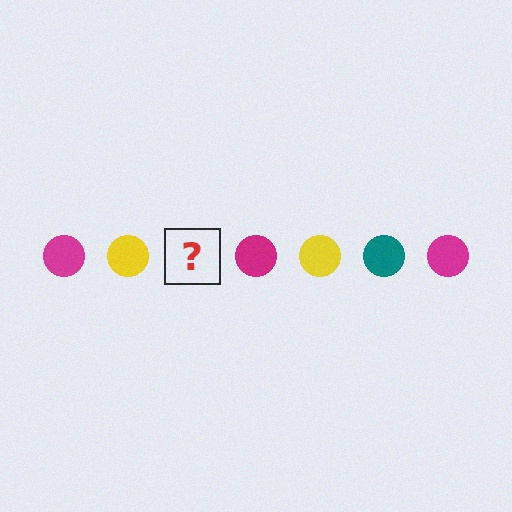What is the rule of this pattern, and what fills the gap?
The rule is that the pattern cycles through magenta, yellow, teal circles. The gap should be filled with a teal circle.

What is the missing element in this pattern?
The missing element is a teal circle.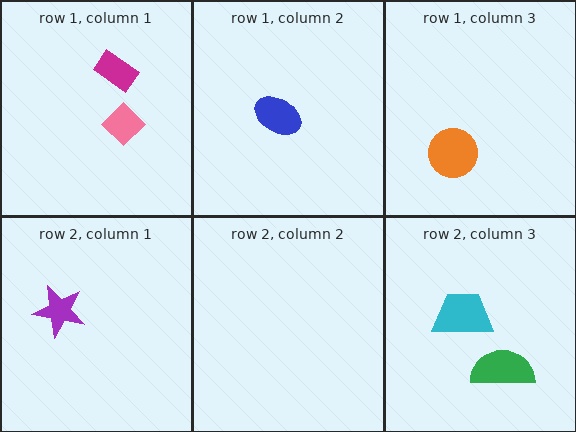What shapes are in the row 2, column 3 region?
The cyan trapezoid, the green semicircle.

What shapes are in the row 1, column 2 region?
The blue ellipse.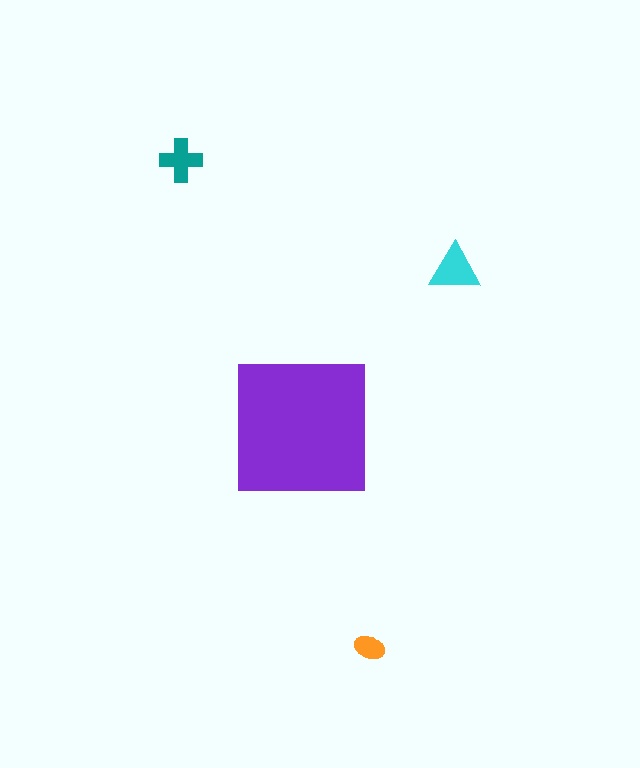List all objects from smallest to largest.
The orange ellipse, the teal cross, the cyan triangle, the purple square.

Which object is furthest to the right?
The cyan triangle is rightmost.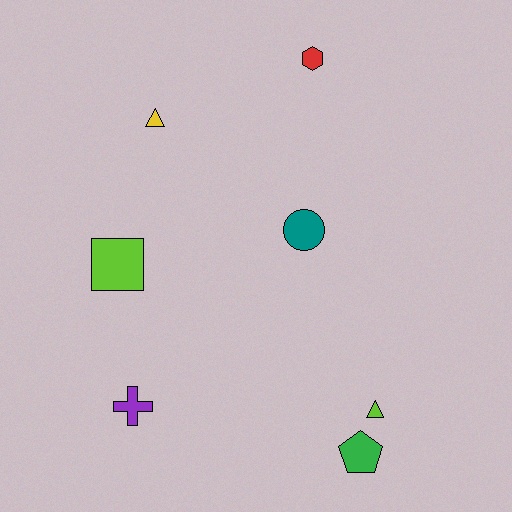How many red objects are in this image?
There is 1 red object.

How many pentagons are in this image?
There is 1 pentagon.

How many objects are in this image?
There are 7 objects.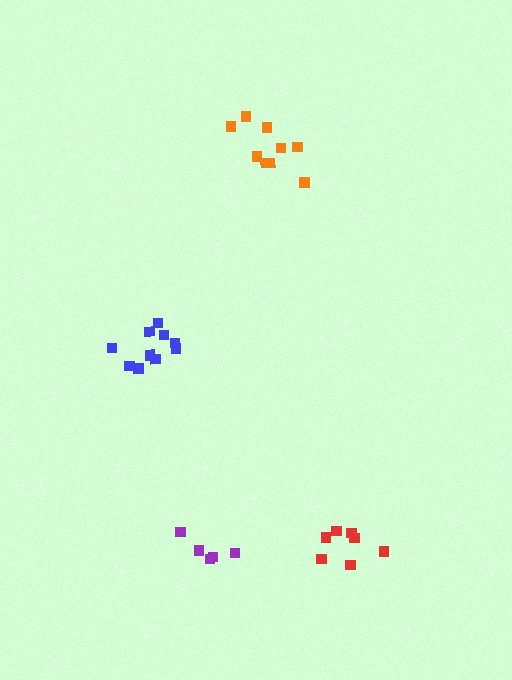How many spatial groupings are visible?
There are 4 spatial groupings.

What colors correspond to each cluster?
The clusters are colored: red, blue, orange, purple.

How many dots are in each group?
Group 1: 7 dots, Group 2: 10 dots, Group 3: 10 dots, Group 4: 5 dots (32 total).